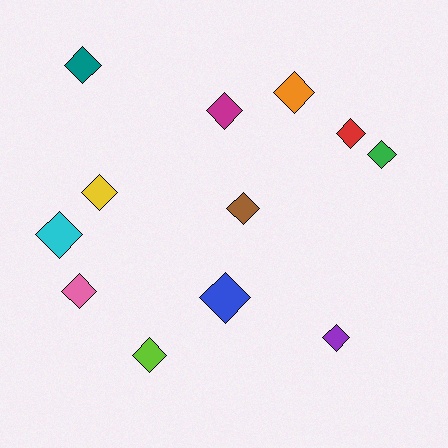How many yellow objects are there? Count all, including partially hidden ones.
There is 1 yellow object.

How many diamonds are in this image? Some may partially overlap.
There are 12 diamonds.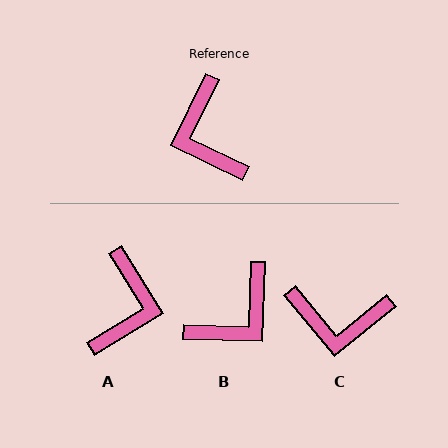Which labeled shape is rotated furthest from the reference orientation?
A, about 147 degrees away.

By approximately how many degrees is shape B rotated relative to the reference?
Approximately 114 degrees counter-clockwise.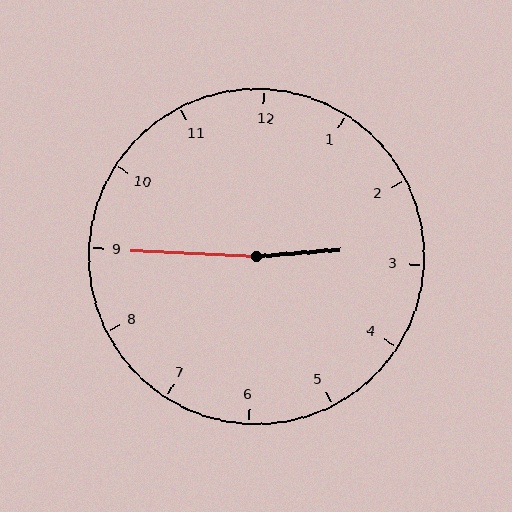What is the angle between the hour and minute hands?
Approximately 172 degrees.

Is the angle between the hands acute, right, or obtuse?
It is obtuse.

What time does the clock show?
2:45.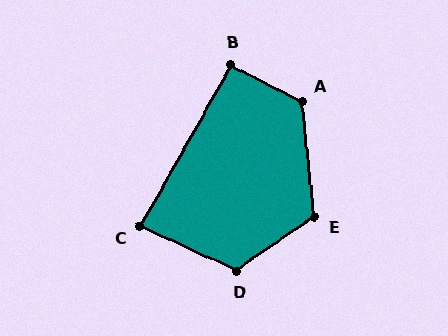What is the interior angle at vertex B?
Approximately 93 degrees (approximately right).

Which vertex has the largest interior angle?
A, at approximately 123 degrees.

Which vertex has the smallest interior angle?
C, at approximately 85 degrees.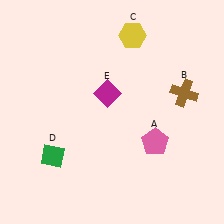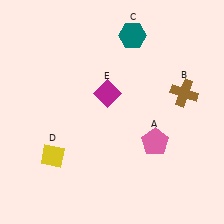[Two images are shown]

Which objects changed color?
C changed from yellow to teal. D changed from green to yellow.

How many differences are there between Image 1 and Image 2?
There are 2 differences between the two images.